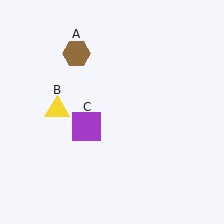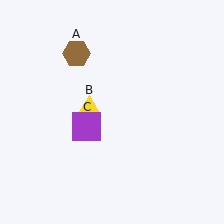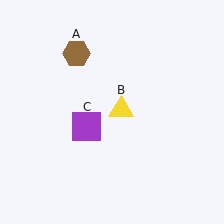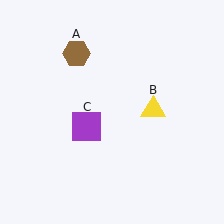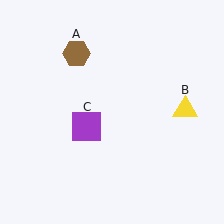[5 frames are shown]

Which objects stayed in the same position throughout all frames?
Brown hexagon (object A) and purple square (object C) remained stationary.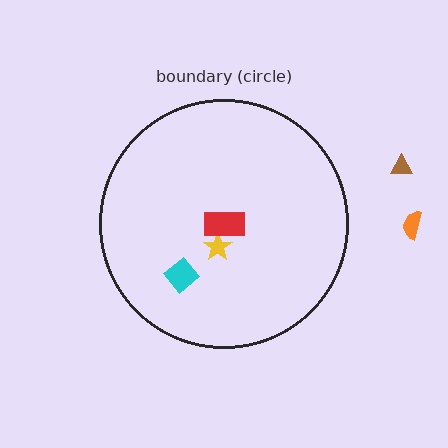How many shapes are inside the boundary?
3 inside, 2 outside.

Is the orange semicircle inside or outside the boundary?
Outside.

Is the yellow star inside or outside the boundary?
Inside.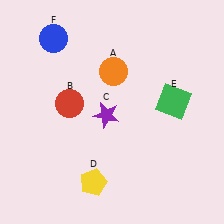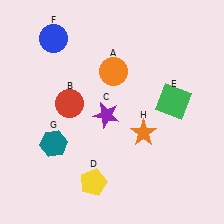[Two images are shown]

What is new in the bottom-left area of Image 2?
A teal hexagon (G) was added in the bottom-left area of Image 2.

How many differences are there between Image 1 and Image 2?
There are 2 differences between the two images.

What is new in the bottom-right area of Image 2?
An orange star (H) was added in the bottom-right area of Image 2.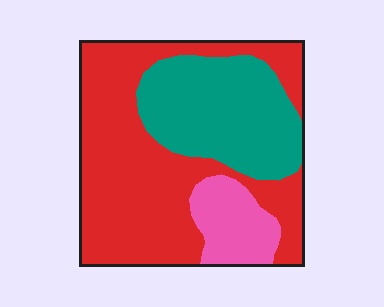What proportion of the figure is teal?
Teal takes up about one third (1/3) of the figure.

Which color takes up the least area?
Pink, at roughly 10%.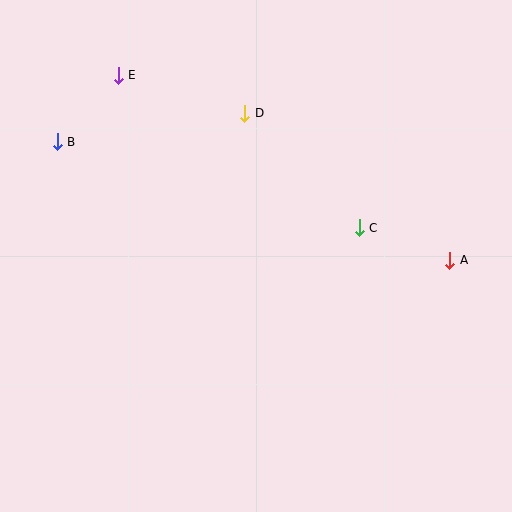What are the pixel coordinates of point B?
Point B is at (57, 142).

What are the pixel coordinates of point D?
Point D is at (245, 113).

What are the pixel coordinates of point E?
Point E is at (118, 75).